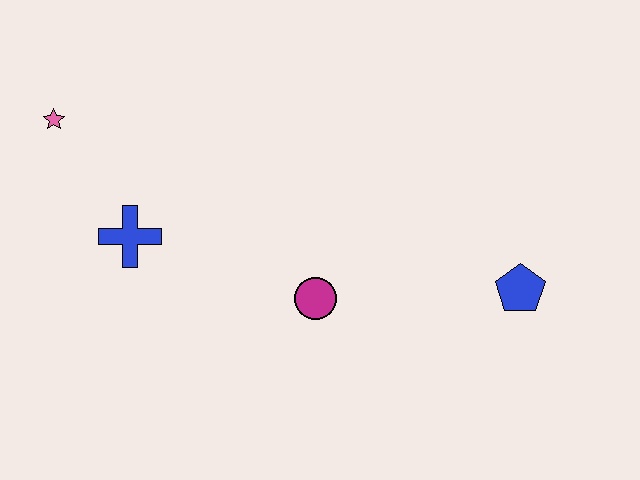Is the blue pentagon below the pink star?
Yes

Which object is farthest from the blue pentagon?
The pink star is farthest from the blue pentagon.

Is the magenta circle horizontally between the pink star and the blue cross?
No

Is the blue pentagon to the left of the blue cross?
No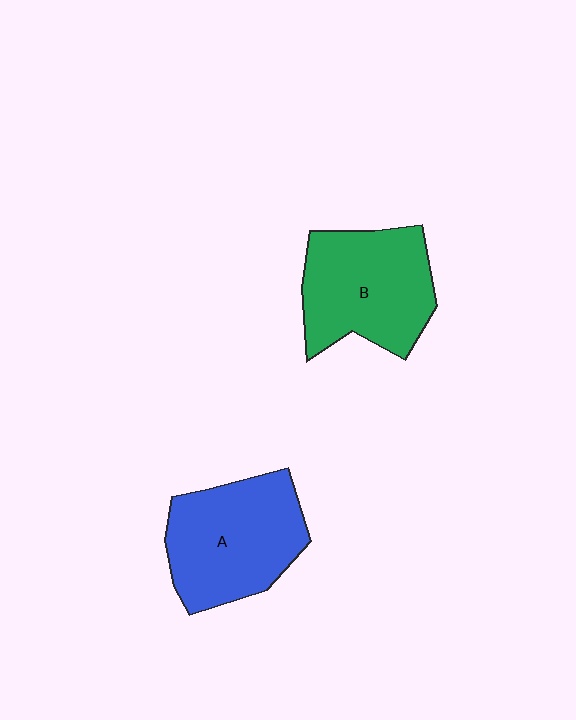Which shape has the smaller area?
Shape B (green).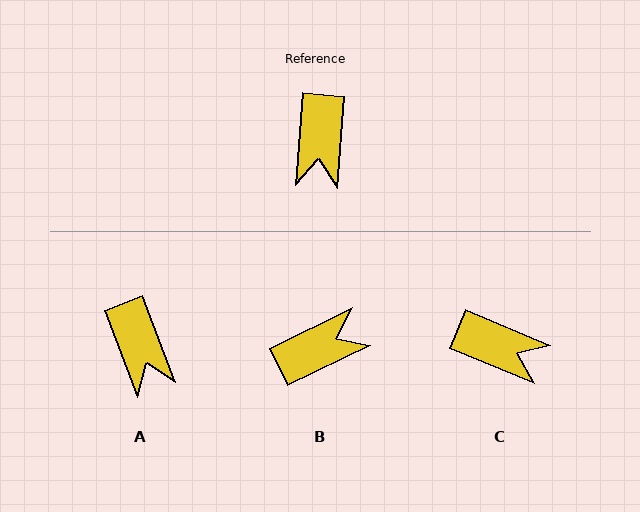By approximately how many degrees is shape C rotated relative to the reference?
Approximately 72 degrees counter-clockwise.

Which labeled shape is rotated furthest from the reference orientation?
B, about 120 degrees away.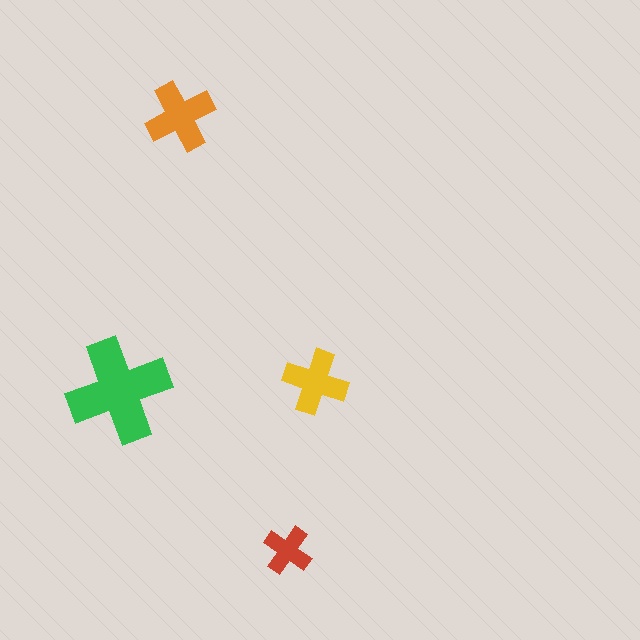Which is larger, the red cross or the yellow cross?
The yellow one.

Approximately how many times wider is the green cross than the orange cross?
About 1.5 times wider.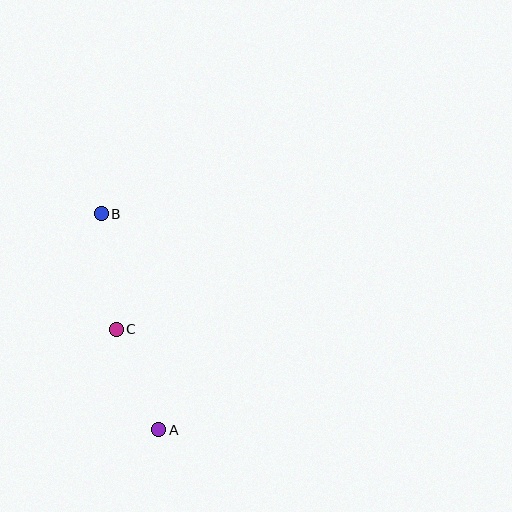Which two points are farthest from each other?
Points A and B are farthest from each other.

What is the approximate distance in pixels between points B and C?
The distance between B and C is approximately 117 pixels.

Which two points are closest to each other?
Points A and C are closest to each other.